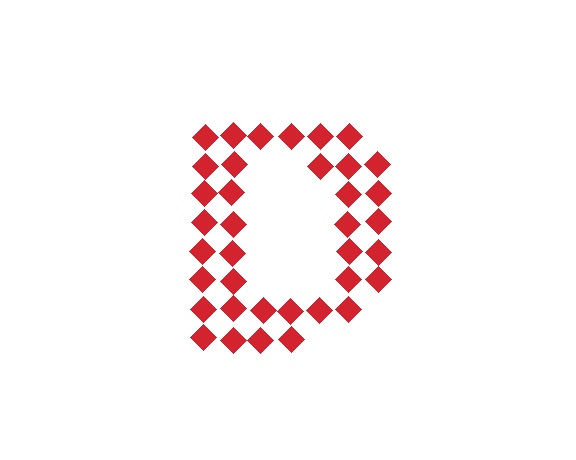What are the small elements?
The small elements are diamonds.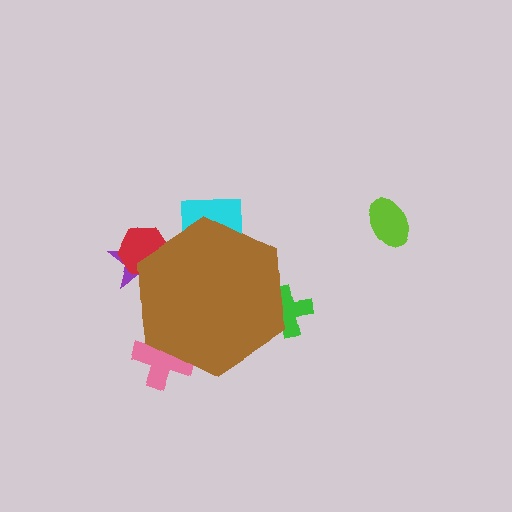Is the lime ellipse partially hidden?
No, the lime ellipse is fully visible.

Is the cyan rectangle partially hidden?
Yes, the cyan rectangle is partially hidden behind the brown hexagon.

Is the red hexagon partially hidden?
Yes, the red hexagon is partially hidden behind the brown hexagon.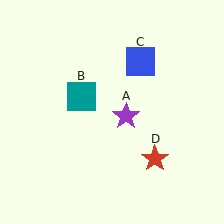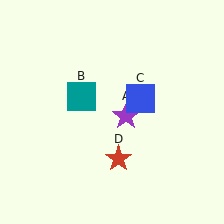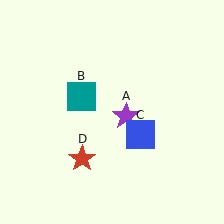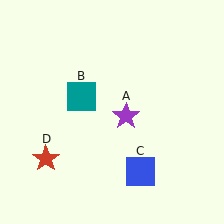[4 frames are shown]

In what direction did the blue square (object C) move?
The blue square (object C) moved down.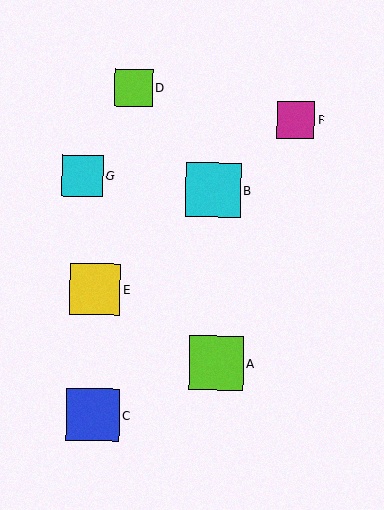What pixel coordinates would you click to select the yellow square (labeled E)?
Click at (95, 289) to select the yellow square E.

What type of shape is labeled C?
Shape C is a blue square.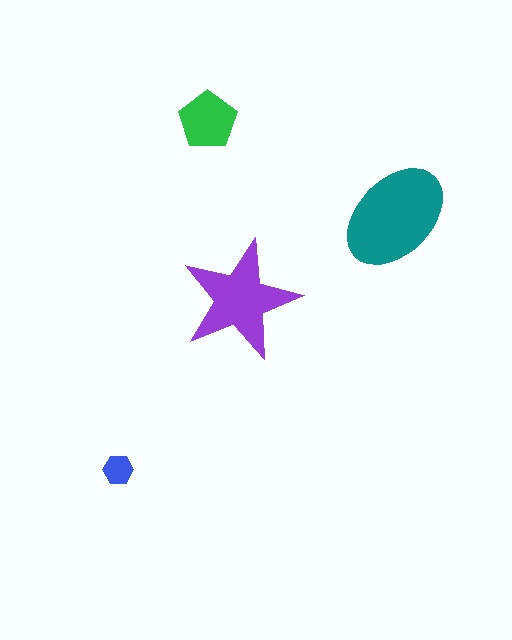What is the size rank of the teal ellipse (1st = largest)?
1st.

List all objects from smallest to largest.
The blue hexagon, the green pentagon, the purple star, the teal ellipse.